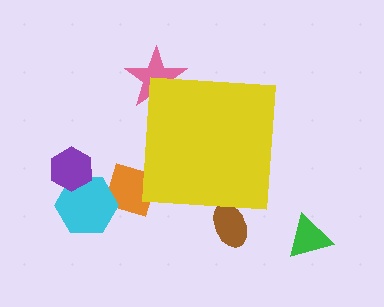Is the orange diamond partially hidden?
Yes, the orange diamond is partially hidden behind the yellow square.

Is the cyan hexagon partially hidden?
No, the cyan hexagon is fully visible.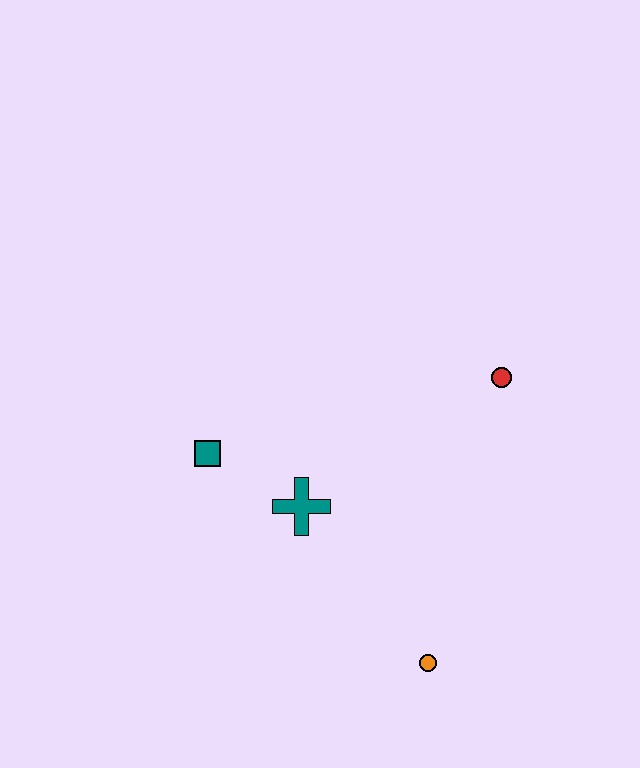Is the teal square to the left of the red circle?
Yes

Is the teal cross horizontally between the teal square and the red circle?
Yes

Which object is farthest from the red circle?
The teal square is farthest from the red circle.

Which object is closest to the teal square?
The teal cross is closest to the teal square.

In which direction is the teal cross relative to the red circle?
The teal cross is to the left of the red circle.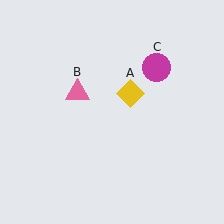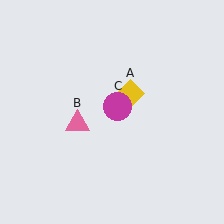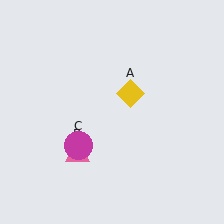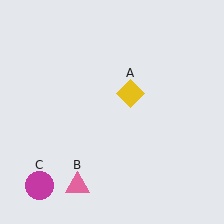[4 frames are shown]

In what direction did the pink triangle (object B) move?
The pink triangle (object B) moved down.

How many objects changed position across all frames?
2 objects changed position: pink triangle (object B), magenta circle (object C).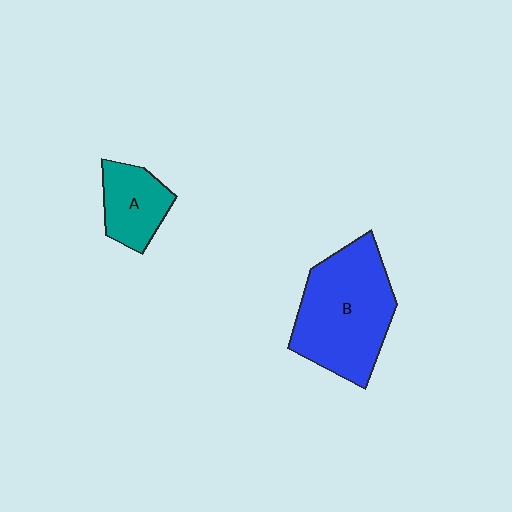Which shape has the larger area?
Shape B (blue).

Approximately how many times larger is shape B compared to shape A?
Approximately 2.3 times.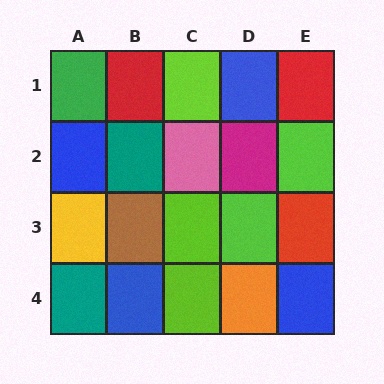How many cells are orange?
1 cell is orange.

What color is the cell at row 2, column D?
Magenta.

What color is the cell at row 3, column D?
Lime.